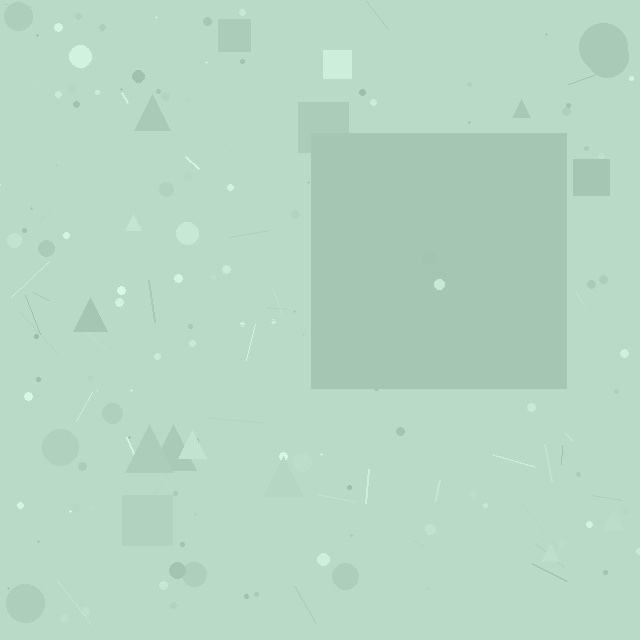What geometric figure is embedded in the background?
A square is embedded in the background.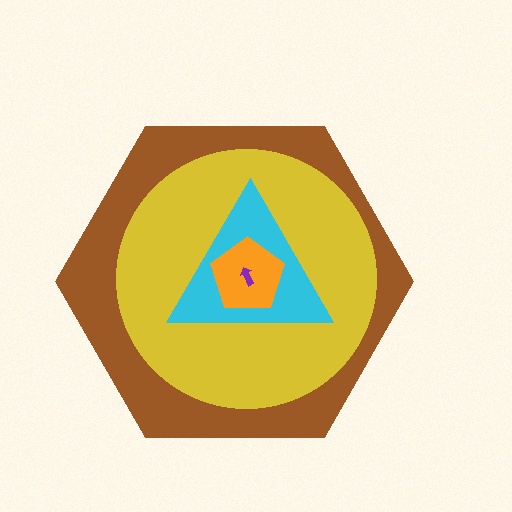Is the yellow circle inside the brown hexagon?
Yes.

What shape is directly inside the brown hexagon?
The yellow circle.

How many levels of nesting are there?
5.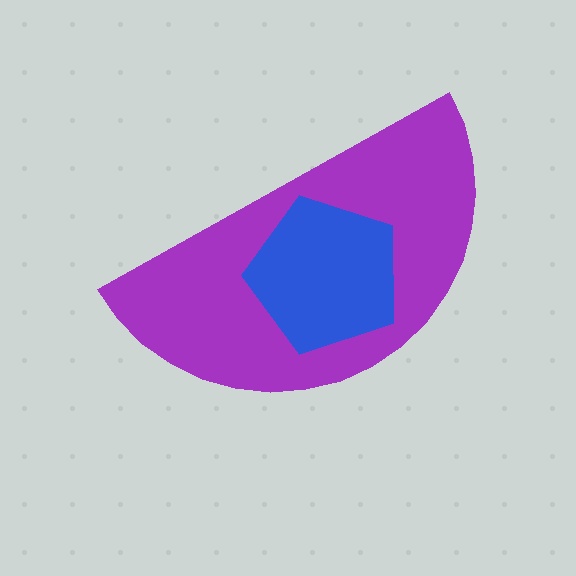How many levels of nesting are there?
2.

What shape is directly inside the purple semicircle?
The blue pentagon.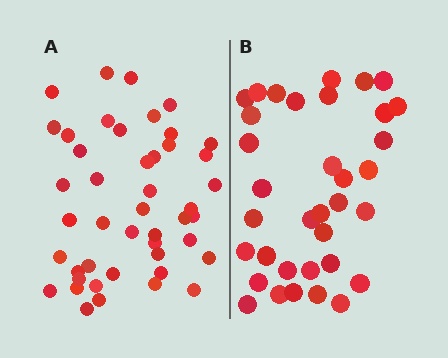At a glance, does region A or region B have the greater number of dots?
Region A (the left region) has more dots.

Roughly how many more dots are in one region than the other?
Region A has roughly 10 or so more dots than region B.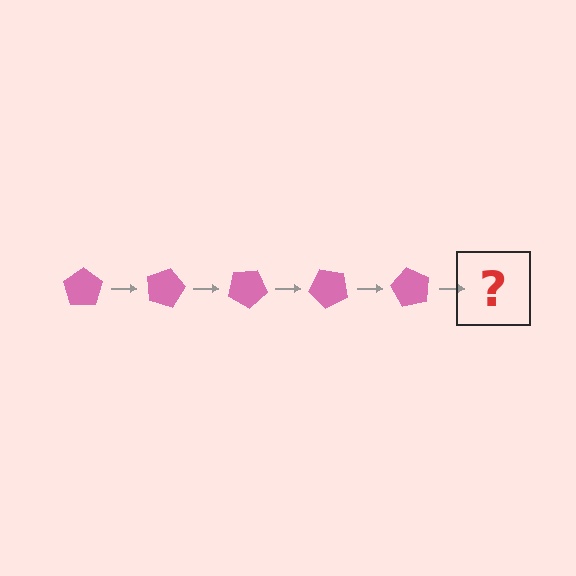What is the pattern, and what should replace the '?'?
The pattern is that the pentagon rotates 15 degrees each step. The '?' should be a pink pentagon rotated 75 degrees.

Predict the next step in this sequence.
The next step is a pink pentagon rotated 75 degrees.